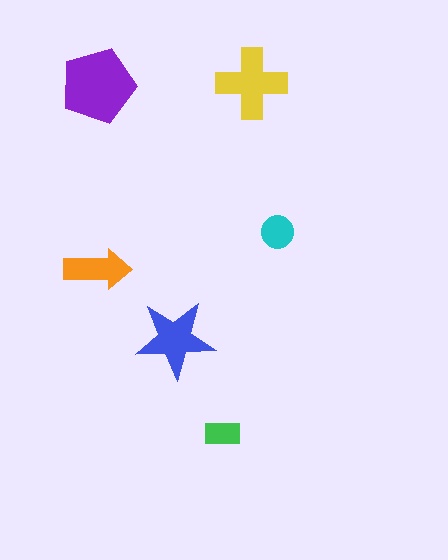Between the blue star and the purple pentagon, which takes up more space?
The purple pentagon.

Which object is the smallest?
The green rectangle.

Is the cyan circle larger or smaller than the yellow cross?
Smaller.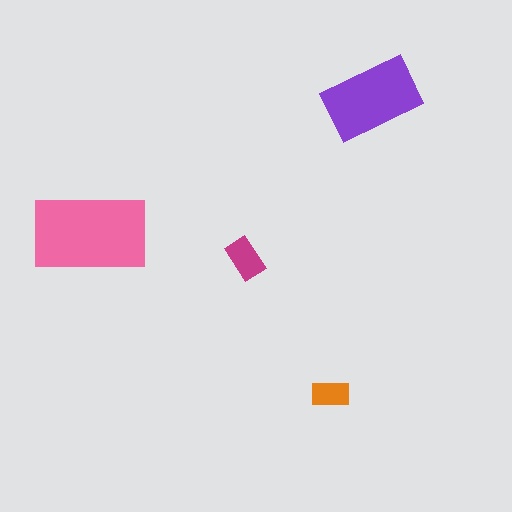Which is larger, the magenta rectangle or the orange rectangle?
The magenta one.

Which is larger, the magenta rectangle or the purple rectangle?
The purple one.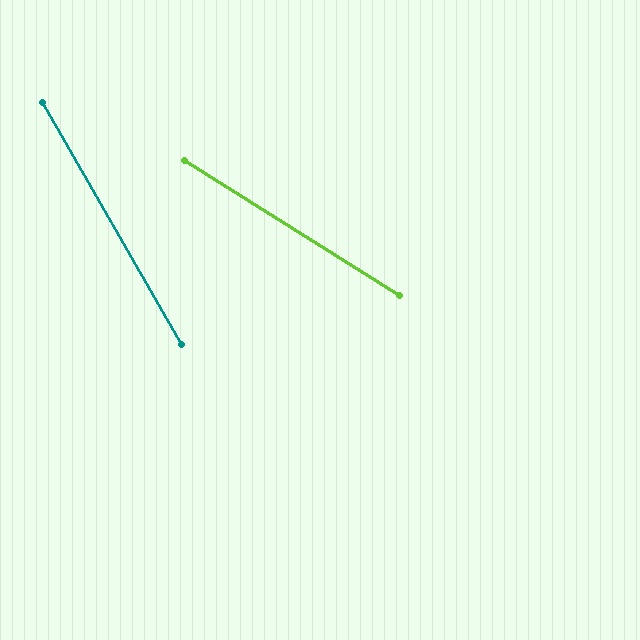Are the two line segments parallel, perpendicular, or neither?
Neither parallel nor perpendicular — they differ by about 28°.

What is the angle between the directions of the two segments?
Approximately 28 degrees.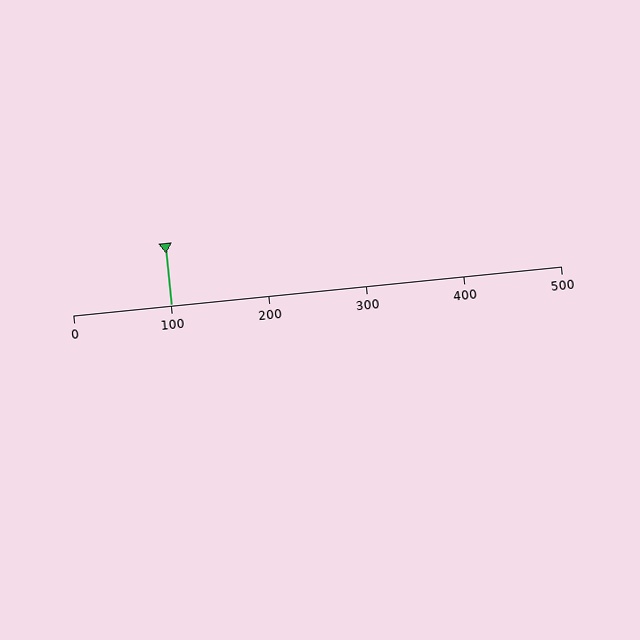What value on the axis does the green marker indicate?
The marker indicates approximately 100.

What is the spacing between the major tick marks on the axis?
The major ticks are spaced 100 apart.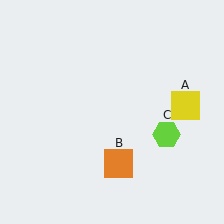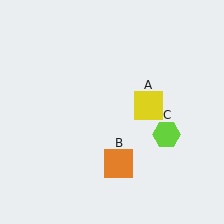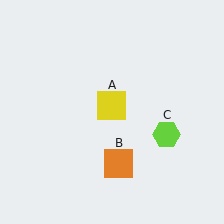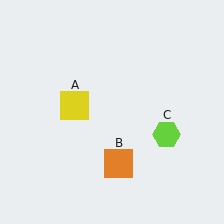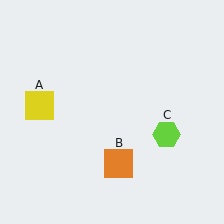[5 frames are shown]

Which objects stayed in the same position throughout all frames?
Orange square (object B) and lime hexagon (object C) remained stationary.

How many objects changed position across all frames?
1 object changed position: yellow square (object A).